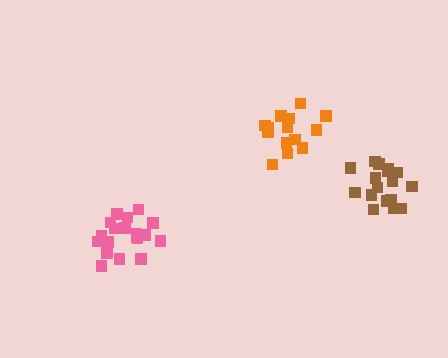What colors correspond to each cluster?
The clusters are colored: orange, pink, brown.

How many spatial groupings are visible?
There are 3 spatial groupings.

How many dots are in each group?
Group 1: 15 dots, Group 2: 20 dots, Group 3: 17 dots (52 total).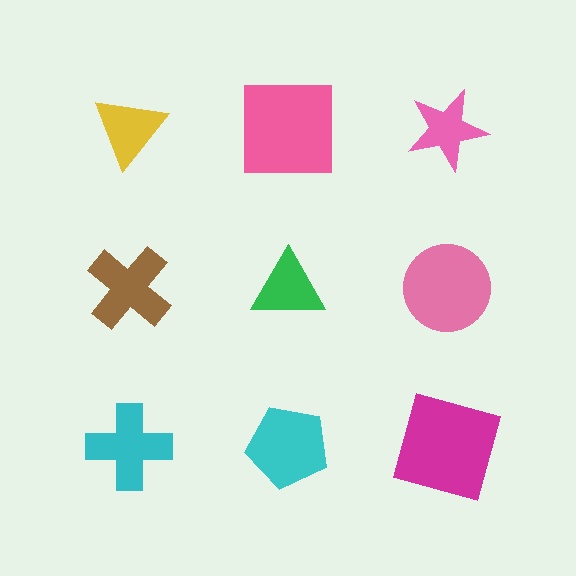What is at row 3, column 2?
A cyan pentagon.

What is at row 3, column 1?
A cyan cross.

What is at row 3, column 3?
A magenta square.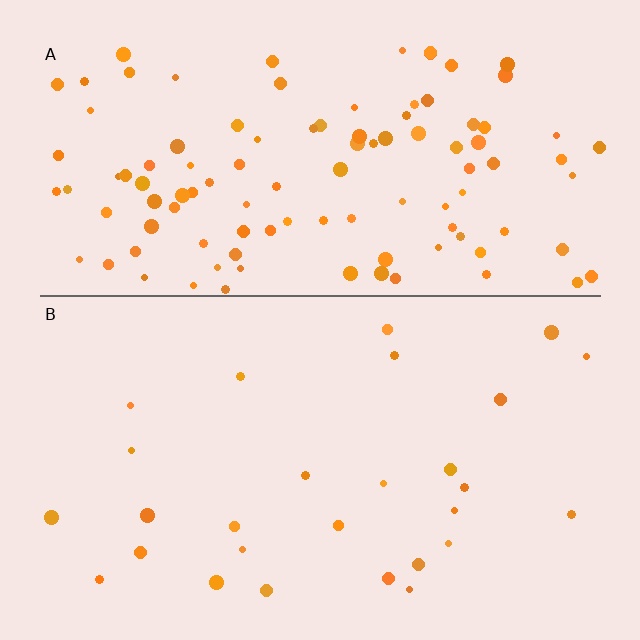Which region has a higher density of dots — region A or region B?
A (the top).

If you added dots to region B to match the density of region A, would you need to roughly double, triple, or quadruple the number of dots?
Approximately quadruple.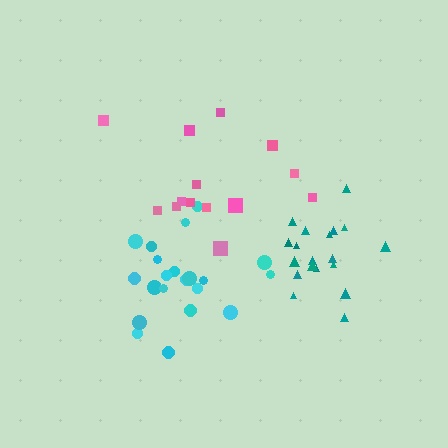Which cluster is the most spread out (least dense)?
Pink.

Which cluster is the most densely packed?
Teal.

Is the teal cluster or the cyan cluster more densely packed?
Teal.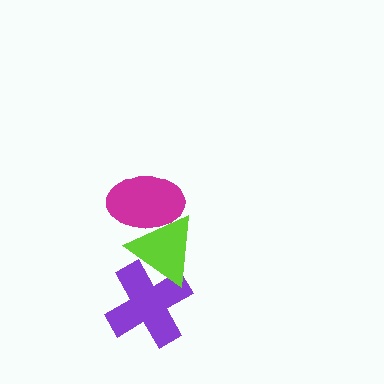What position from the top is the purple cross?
The purple cross is 3rd from the top.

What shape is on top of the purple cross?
The lime triangle is on top of the purple cross.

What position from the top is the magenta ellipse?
The magenta ellipse is 1st from the top.